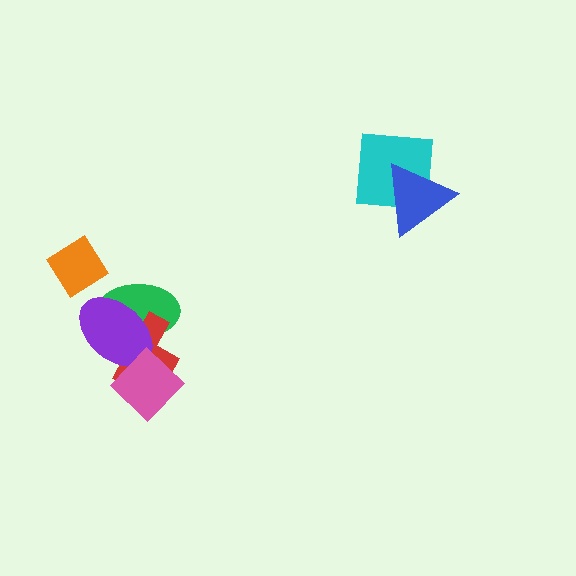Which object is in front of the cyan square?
The blue triangle is in front of the cyan square.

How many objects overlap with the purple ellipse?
3 objects overlap with the purple ellipse.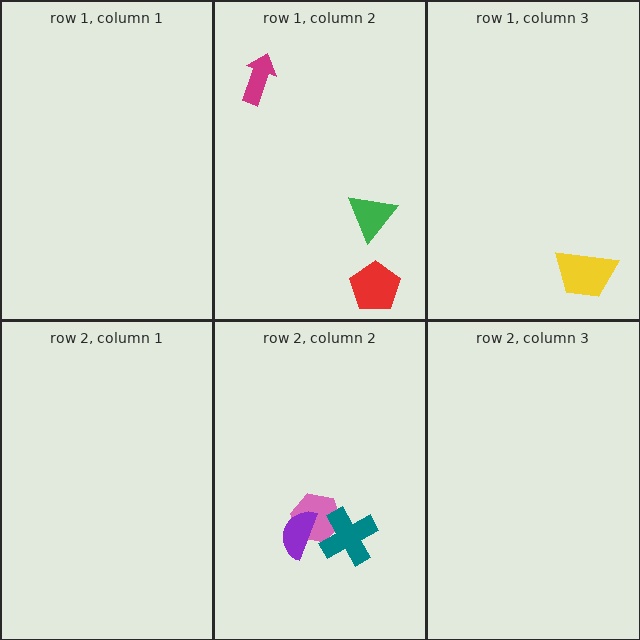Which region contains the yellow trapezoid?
The row 1, column 3 region.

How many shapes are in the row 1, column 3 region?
1.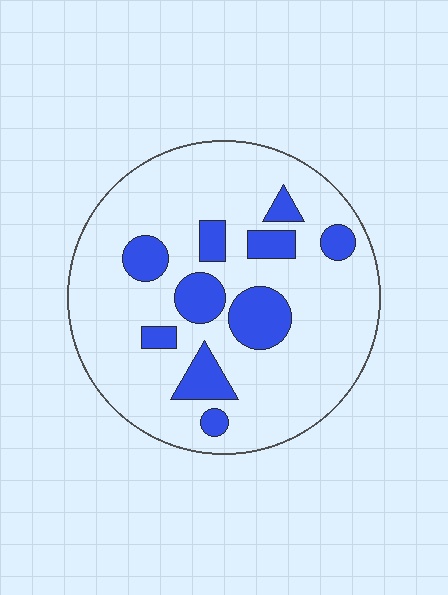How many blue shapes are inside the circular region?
10.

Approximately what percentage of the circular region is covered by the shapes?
Approximately 20%.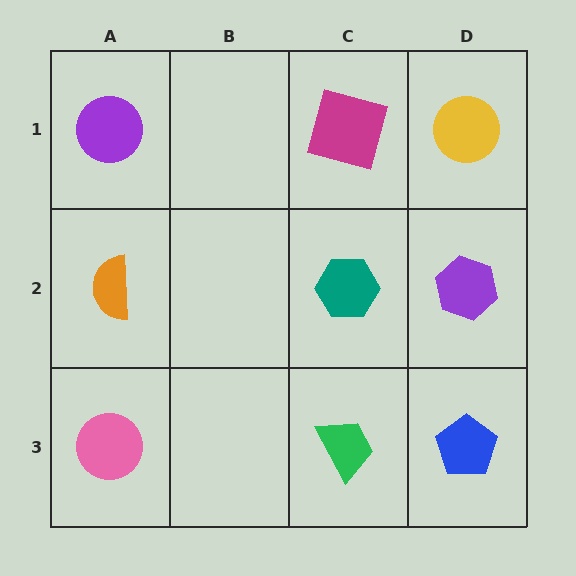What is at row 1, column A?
A purple circle.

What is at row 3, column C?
A green trapezoid.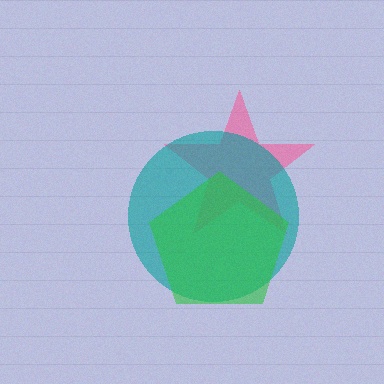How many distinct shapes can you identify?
There are 3 distinct shapes: a pink star, a teal circle, a green pentagon.